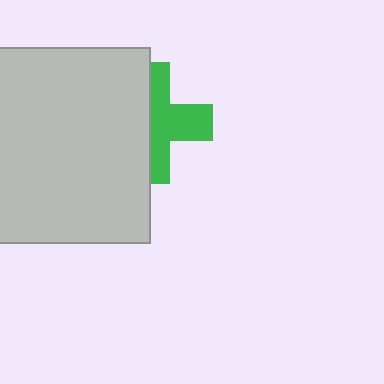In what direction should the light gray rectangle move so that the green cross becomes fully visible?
The light gray rectangle should move left. That is the shortest direction to clear the overlap and leave the green cross fully visible.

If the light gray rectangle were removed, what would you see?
You would see the complete green cross.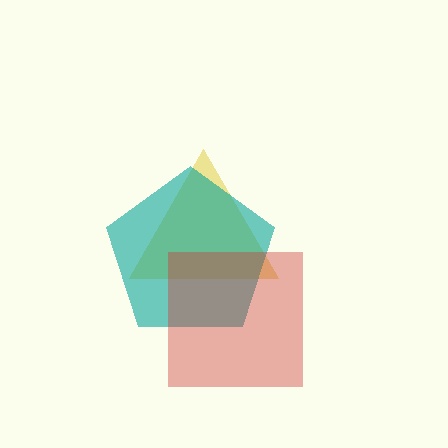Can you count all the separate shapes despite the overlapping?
Yes, there are 3 separate shapes.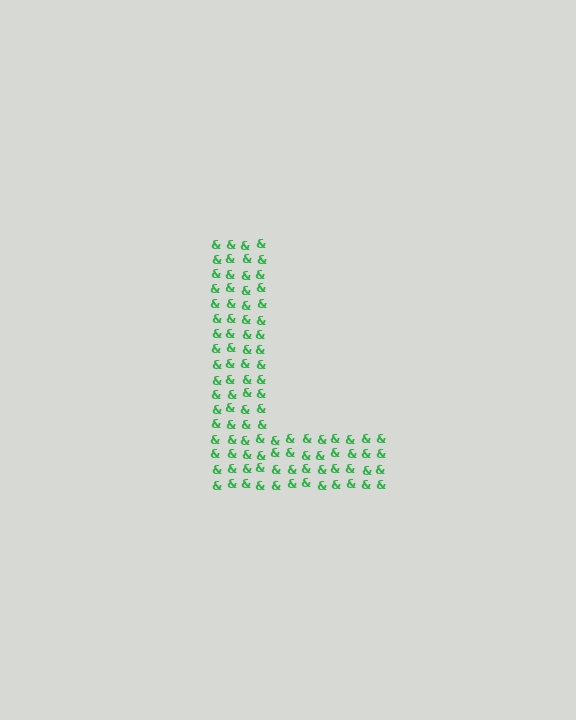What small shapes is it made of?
It is made of small ampersands.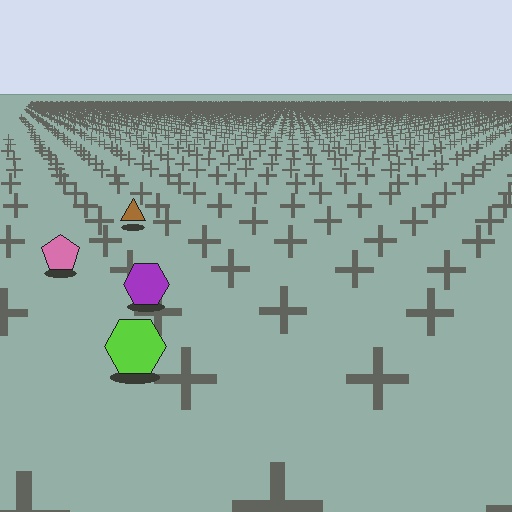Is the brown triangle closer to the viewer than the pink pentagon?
No. The pink pentagon is closer — you can tell from the texture gradient: the ground texture is coarser near it.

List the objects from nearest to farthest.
From nearest to farthest: the lime hexagon, the purple hexagon, the pink pentagon, the brown triangle.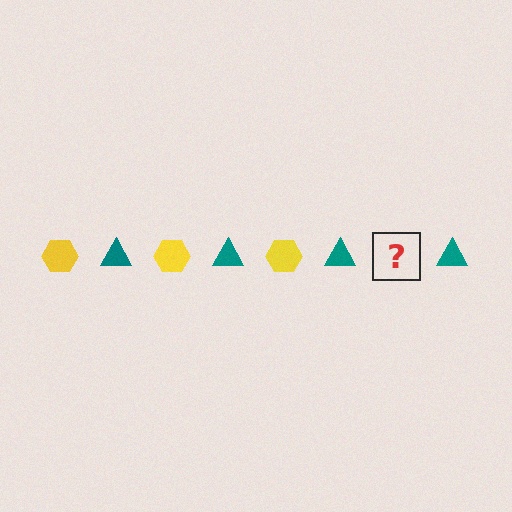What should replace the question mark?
The question mark should be replaced with a yellow hexagon.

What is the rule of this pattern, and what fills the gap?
The rule is that the pattern alternates between yellow hexagon and teal triangle. The gap should be filled with a yellow hexagon.